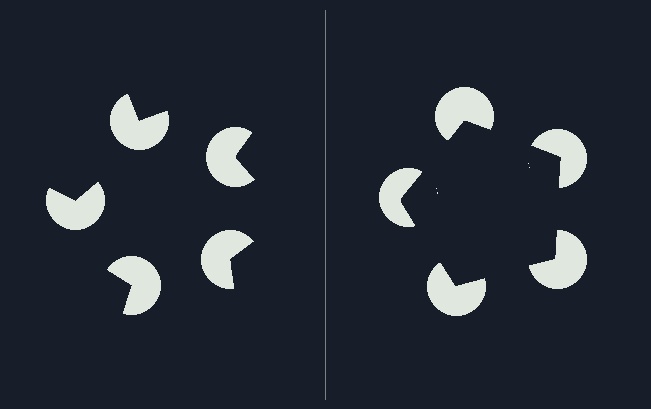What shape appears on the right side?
An illusory pentagon.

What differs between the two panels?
The pac-man discs are positioned identically on both sides; only the wedge orientations differ. On the right they align to a pentagon; on the left they are misaligned.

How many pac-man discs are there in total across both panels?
10 — 5 on each side.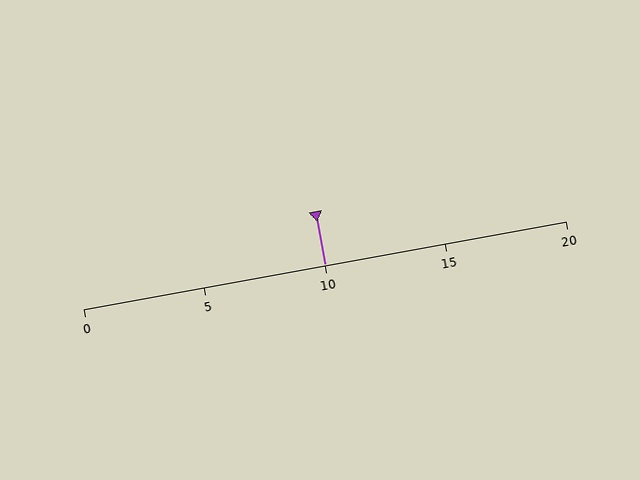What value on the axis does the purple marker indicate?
The marker indicates approximately 10.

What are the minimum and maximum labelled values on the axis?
The axis runs from 0 to 20.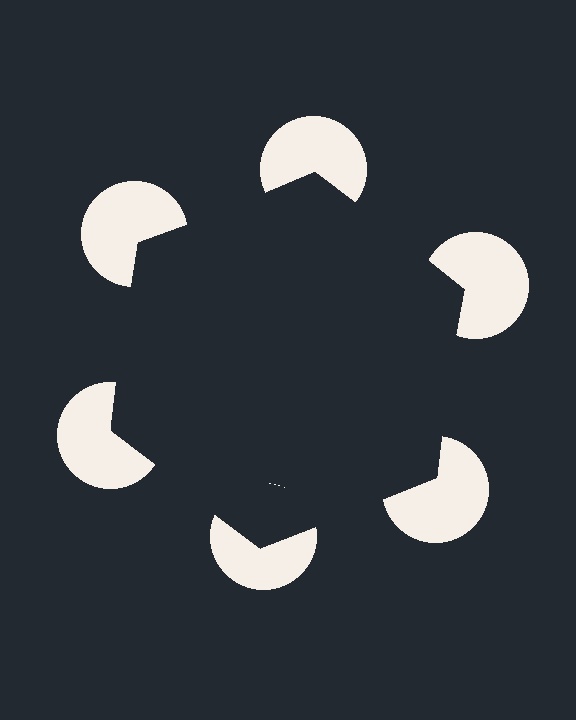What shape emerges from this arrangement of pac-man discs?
An illusory hexagon — its edges are inferred from the aligned wedge cuts in the pac-man discs, not physically drawn.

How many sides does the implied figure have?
6 sides.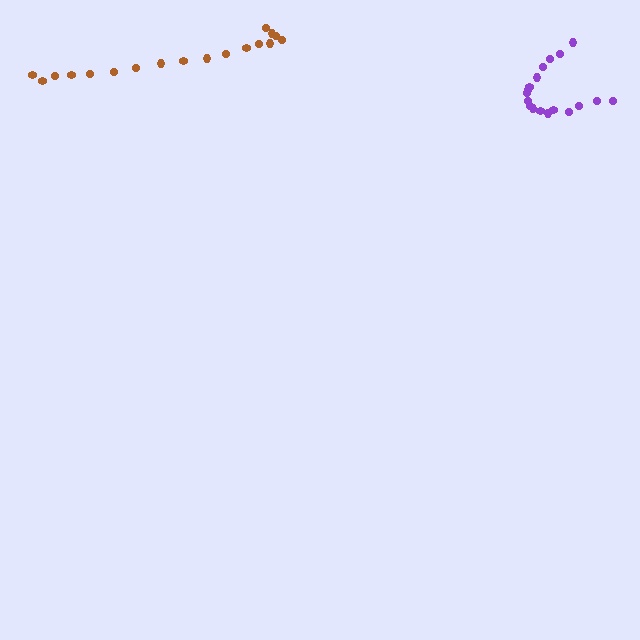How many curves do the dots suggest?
There are 2 distinct paths.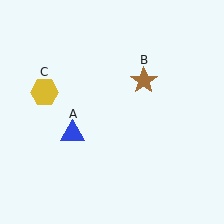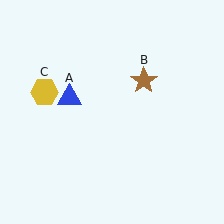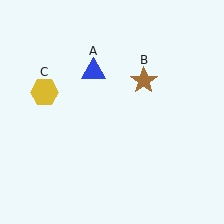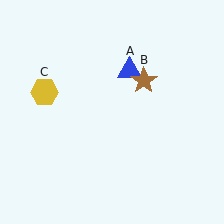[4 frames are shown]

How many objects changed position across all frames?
1 object changed position: blue triangle (object A).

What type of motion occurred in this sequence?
The blue triangle (object A) rotated clockwise around the center of the scene.